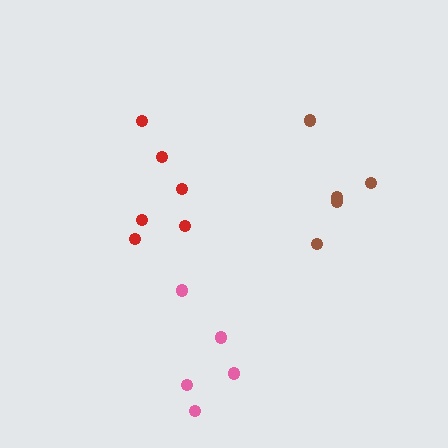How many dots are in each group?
Group 1: 5 dots, Group 2: 6 dots, Group 3: 5 dots (16 total).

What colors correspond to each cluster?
The clusters are colored: pink, red, brown.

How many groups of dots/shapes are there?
There are 3 groups.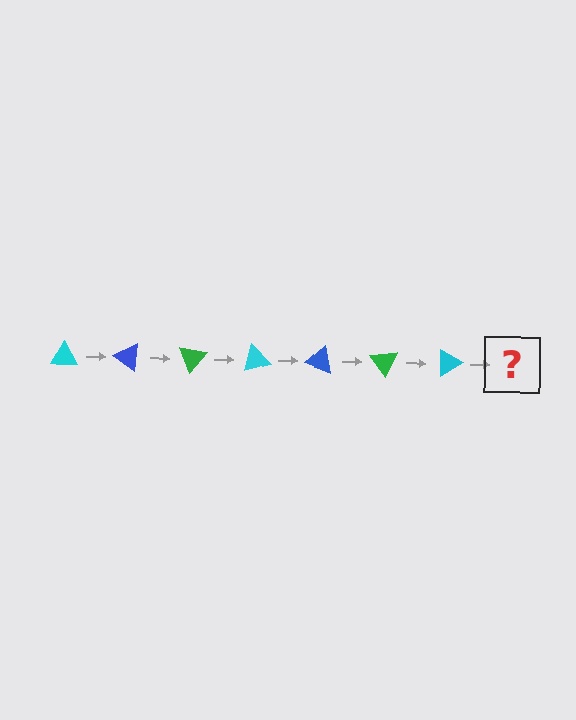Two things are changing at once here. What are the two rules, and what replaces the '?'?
The two rules are that it rotates 35 degrees each step and the color cycles through cyan, blue, and green. The '?' should be a blue triangle, rotated 245 degrees from the start.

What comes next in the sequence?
The next element should be a blue triangle, rotated 245 degrees from the start.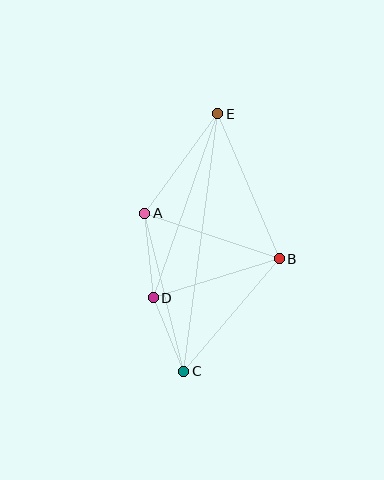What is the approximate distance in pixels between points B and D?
The distance between B and D is approximately 132 pixels.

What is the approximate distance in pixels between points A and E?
The distance between A and E is approximately 124 pixels.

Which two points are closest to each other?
Points C and D are closest to each other.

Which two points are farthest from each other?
Points C and E are farthest from each other.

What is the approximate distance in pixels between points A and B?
The distance between A and B is approximately 142 pixels.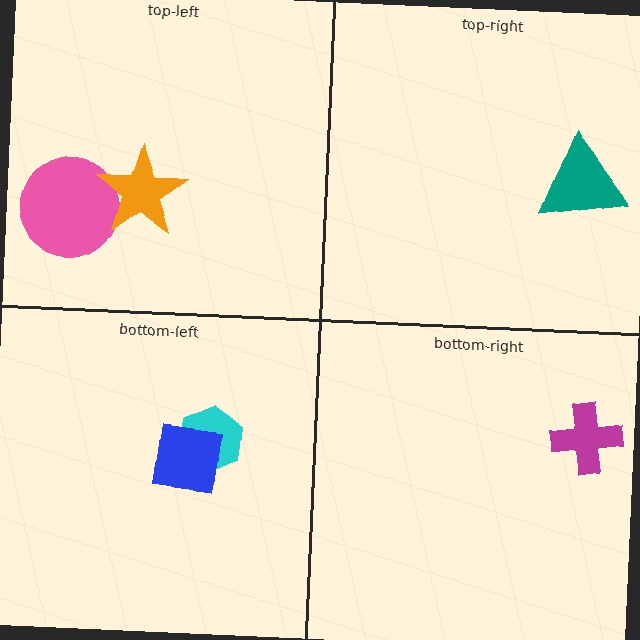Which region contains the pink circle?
The top-left region.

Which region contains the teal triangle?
The top-right region.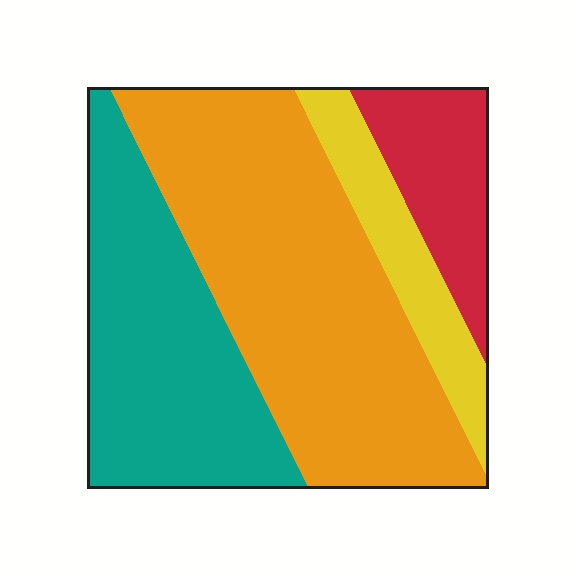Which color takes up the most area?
Orange, at roughly 45%.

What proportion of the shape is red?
Red covers around 10% of the shape.